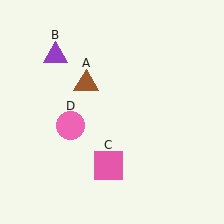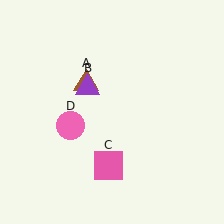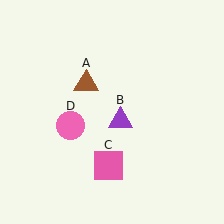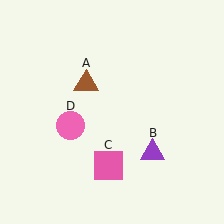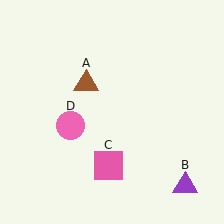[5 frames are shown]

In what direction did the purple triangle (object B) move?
The purple triangle (object B) moved down and to the right.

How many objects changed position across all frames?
1 object changed position: purple triangle (object B).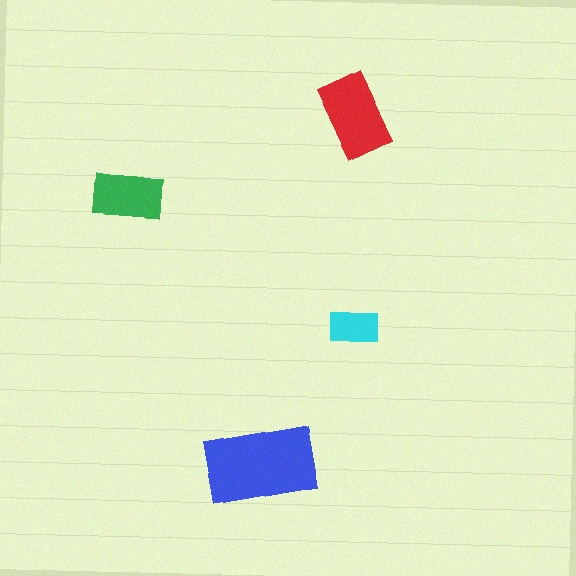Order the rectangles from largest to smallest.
the blue one, the red one, the green one, the cyan one.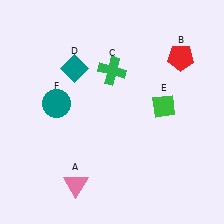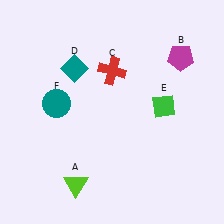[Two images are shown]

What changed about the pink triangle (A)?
In Image 1, A is pink. In Image 2, it changed to lime.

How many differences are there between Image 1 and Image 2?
There are 3 differences between the two images.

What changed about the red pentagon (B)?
In Image 1, B is red. In Image 2, it changed to magenta.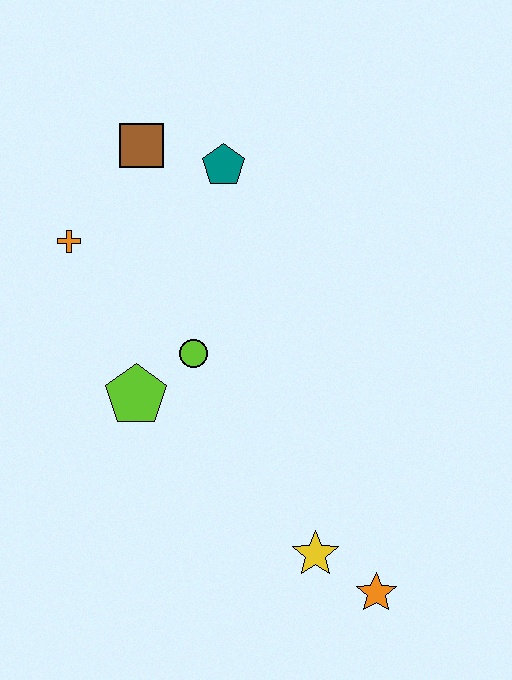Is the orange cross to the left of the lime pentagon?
Yes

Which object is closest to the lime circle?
The lime pentagon is closest to the lime circle.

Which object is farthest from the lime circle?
The orange star is farthest from the lime circle.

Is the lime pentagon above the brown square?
No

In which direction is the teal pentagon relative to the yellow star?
The teal pentagon is above the yellow star.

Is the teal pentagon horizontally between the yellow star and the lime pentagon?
Yes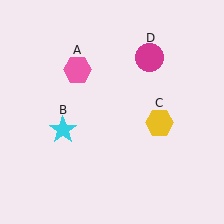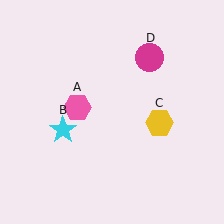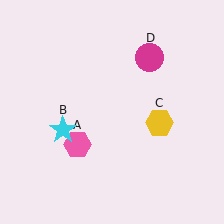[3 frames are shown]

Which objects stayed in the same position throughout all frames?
Cyan star (object B) and yellow hexagon (object C) and magenta circle (object D) remained stationary.